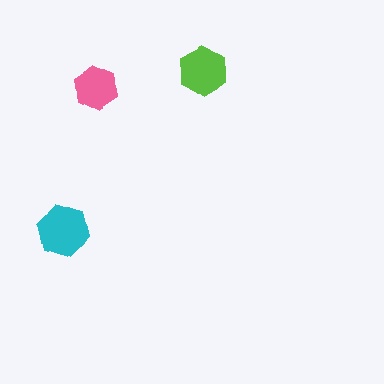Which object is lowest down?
The cyan hexagon is bottommost.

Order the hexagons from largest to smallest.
the cyan one, the lime one, the pink one.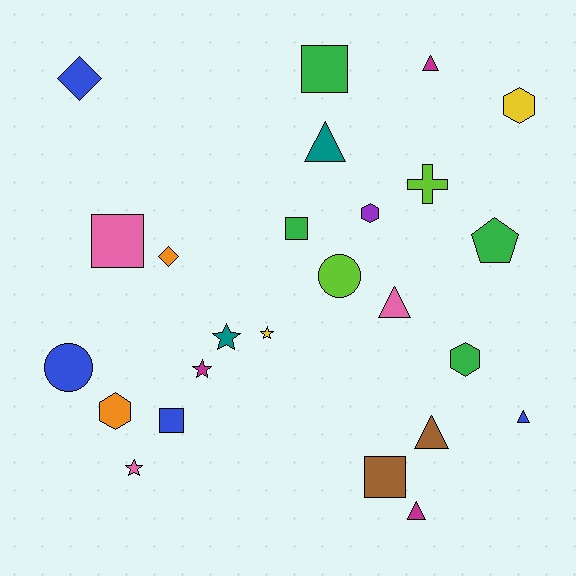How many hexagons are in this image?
There are 4 hexagons.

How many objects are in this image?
There are 25 objects.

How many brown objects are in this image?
There are 2 brown objects.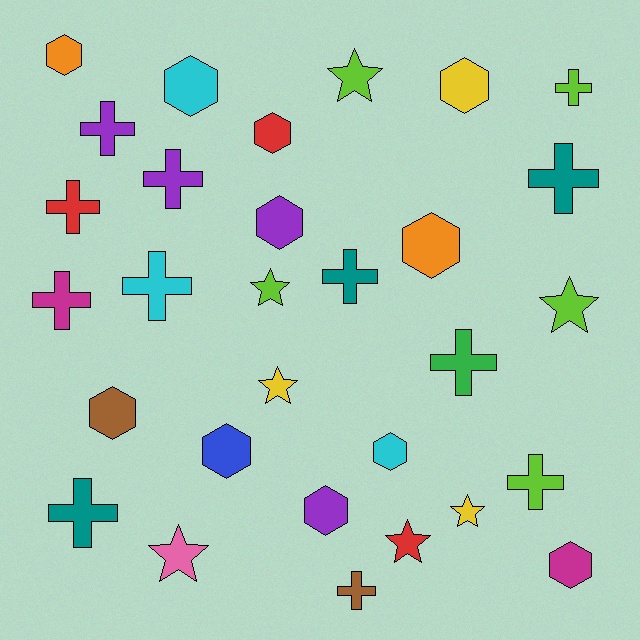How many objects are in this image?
There are 30 objects.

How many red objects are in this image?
There are 3 red objects.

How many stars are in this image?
There are 7 stars.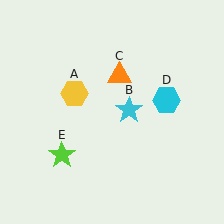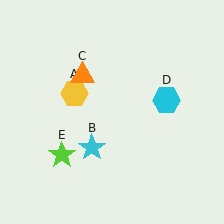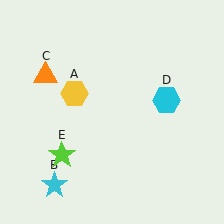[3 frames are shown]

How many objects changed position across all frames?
2 objects changed position: cyan star (object B), orange triangle (object C).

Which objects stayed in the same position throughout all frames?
Yellow hexagon (object A) and cyan hexagon (object D) and lime star (object E) remained stationary.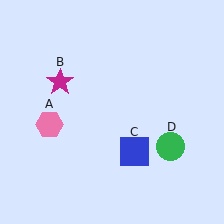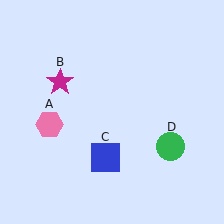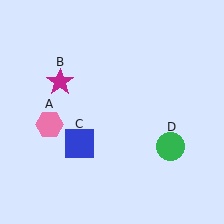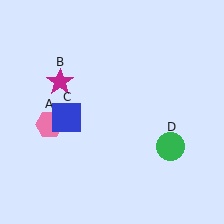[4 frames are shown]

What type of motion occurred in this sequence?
The blue square (object C) rotated clockwise around the center of the scene.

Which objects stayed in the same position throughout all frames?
Pink hexagon (object A) and magenta star (object B) and green circle (object D) remained stationary.